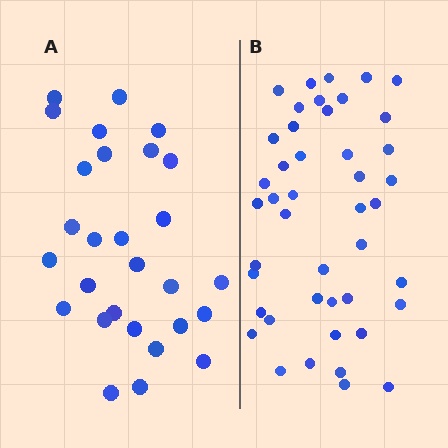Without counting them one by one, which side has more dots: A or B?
Region B (the right region) has more dots.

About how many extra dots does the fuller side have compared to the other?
Region B has approximately 15 more dots than region A.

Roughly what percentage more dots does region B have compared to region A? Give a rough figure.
About 55% more.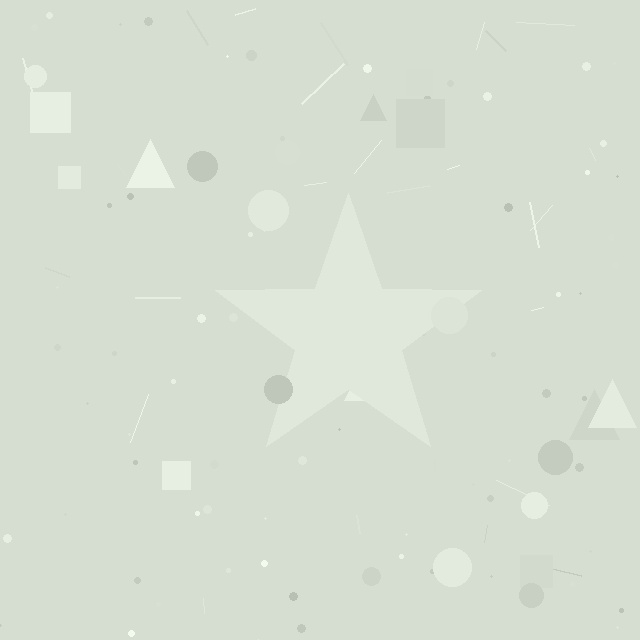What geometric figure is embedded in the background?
A star is embedded in the background.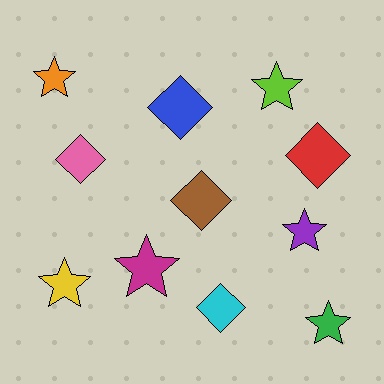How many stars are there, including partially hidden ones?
There are 6 stars.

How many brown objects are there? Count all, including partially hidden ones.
There is 1 brown object.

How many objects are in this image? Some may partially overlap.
There are 11 objects.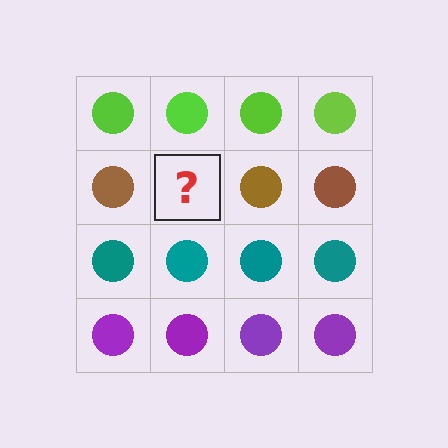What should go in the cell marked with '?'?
The missing cell should contain a brown circle.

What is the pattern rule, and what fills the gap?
The rule is that each row has a consistent color. The gap should be filled with a brown circle.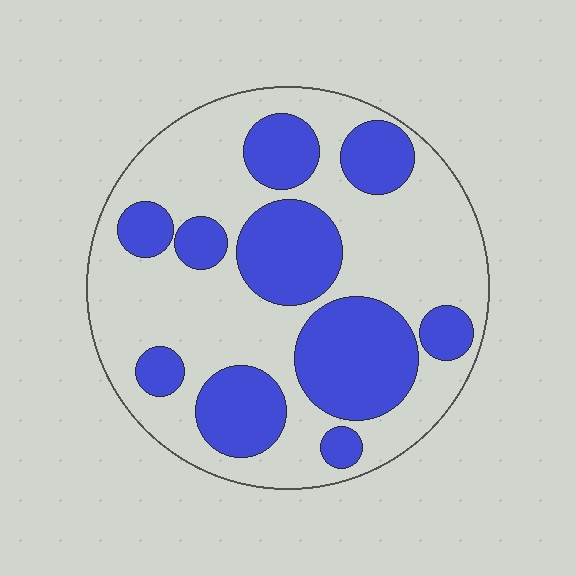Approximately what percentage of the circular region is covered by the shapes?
Approximately 35%.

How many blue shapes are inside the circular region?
10.